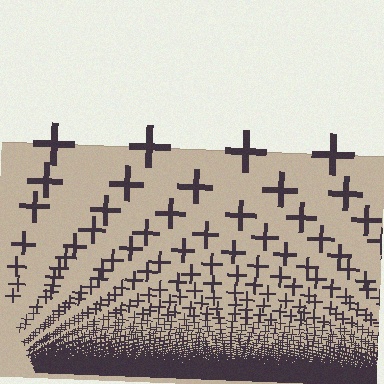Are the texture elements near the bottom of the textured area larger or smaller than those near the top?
Smaller. The gradient is inverted — elements near the bottom are smaller and denser.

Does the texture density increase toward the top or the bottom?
Density increases toward the bottom.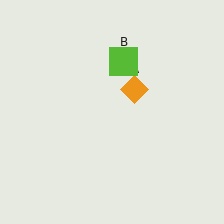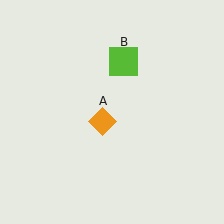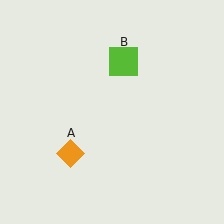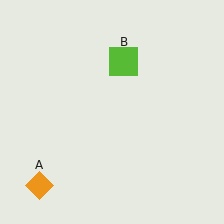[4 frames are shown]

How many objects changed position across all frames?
1 object changed position: orange diamond (object A).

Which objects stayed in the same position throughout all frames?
Lime square (object B) remained stationary.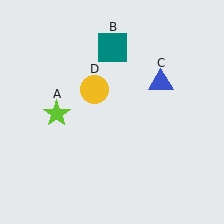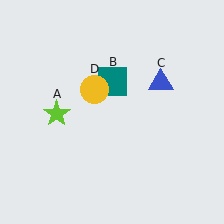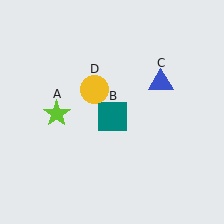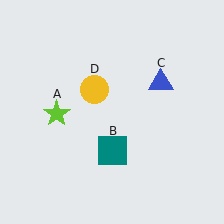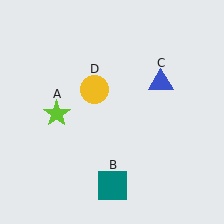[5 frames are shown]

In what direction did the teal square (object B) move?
The teal square (object B) moved down.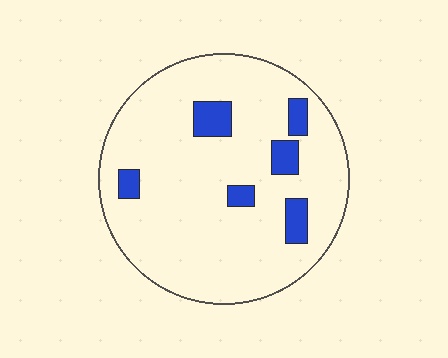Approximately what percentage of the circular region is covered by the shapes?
Approximately 10%.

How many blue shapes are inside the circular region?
6.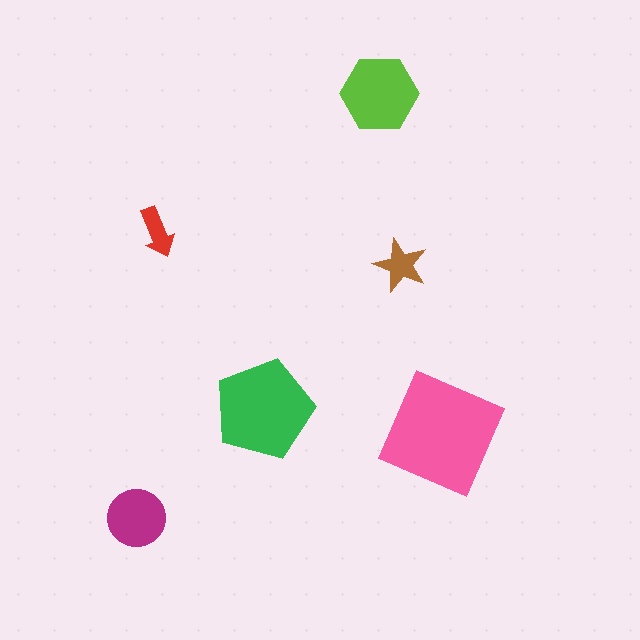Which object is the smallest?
The red arrow.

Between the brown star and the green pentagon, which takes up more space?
The green pentagon.